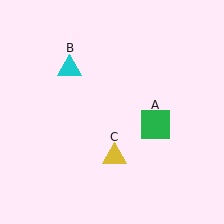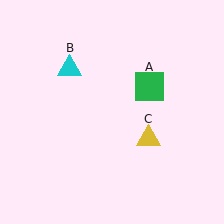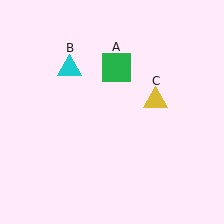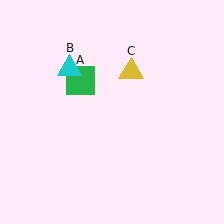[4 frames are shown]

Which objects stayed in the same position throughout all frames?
Cyan triangle (object B) remained stationary.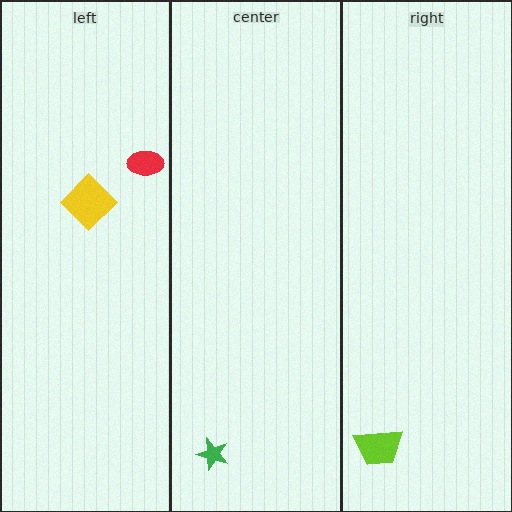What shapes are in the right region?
The lime trapezoid.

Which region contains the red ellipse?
The left region.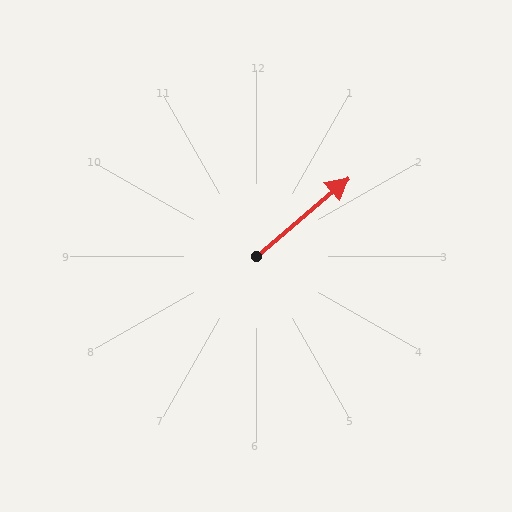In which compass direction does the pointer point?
Northeast.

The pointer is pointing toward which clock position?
Roughly 2 o'clock.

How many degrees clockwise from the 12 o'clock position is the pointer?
Approximately 50 degrees.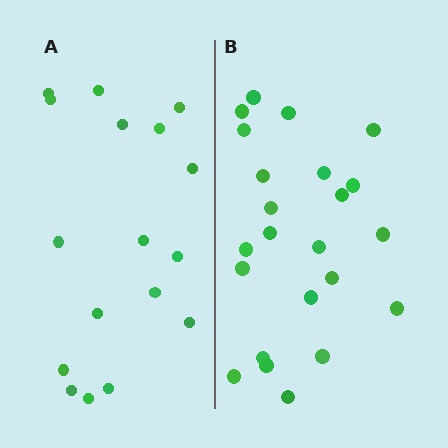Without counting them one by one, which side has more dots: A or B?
Region B (the right region) has more dots.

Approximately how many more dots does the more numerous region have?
Region B has about 6 more dots than region A.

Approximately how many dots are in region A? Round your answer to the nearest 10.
About 20 dots. (The exact count is 17, which rounds to 20.)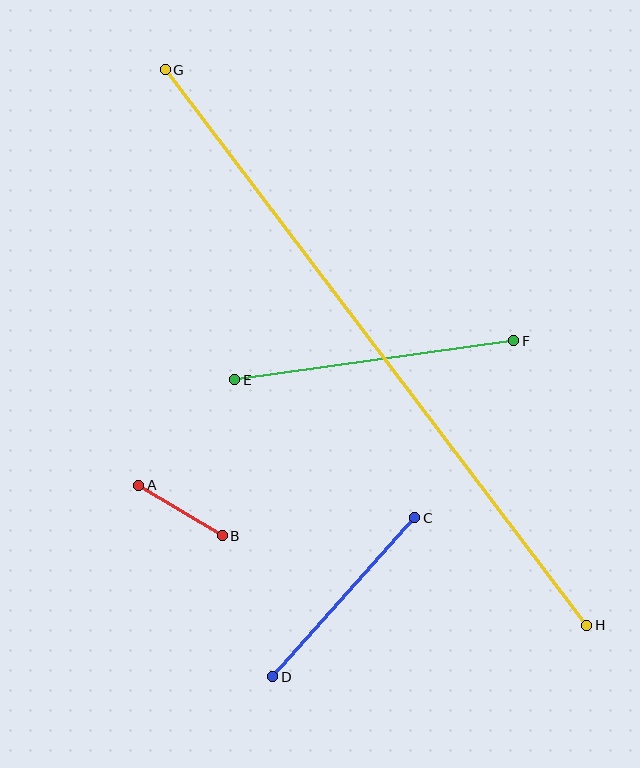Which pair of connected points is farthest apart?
Points G and H are farthest apart.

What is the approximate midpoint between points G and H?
The midpoint is at approximately (376, 347) pixels.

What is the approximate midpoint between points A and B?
The midpoint is at approximately (180, 510) pixels.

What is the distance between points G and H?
The distance is approximately 698 pixels.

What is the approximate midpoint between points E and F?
The midpoint is at approximately (374, 360) pixels.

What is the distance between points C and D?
The distance is approximately 213 pixels.